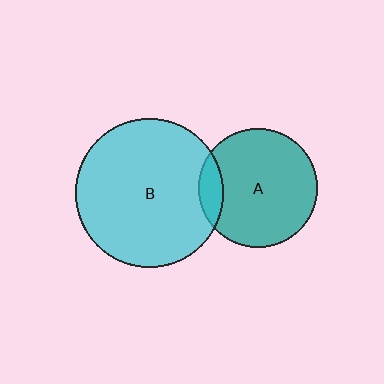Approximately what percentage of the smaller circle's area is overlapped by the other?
Approximately 10%.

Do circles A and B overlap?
Yes.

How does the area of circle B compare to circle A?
Approximately 1.6 times.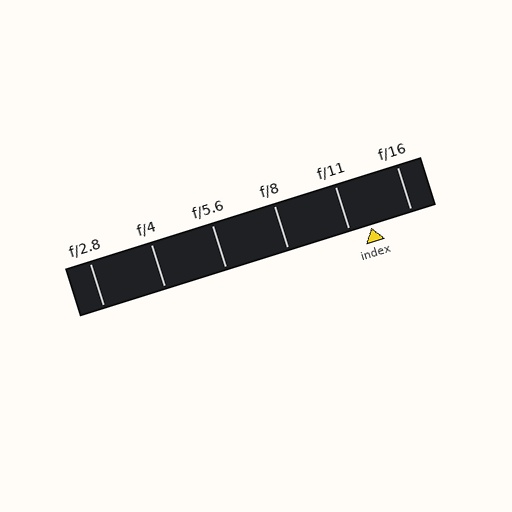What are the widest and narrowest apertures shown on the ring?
The widest aperture shown is f/2.8 and the narrowest is f/16.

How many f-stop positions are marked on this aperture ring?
There are 6 f-stop positions marked.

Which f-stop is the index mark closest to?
The index mark is closest to f/11.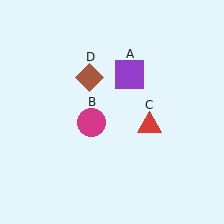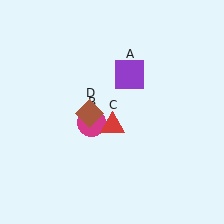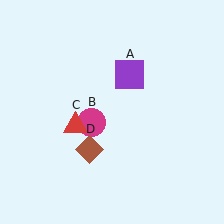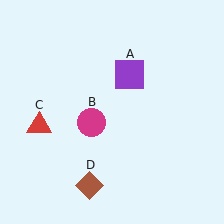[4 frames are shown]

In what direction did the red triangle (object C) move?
The red triangle (object C) moved left.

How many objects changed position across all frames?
2 objects changed position: red triangle (object C), brown diamond (object D).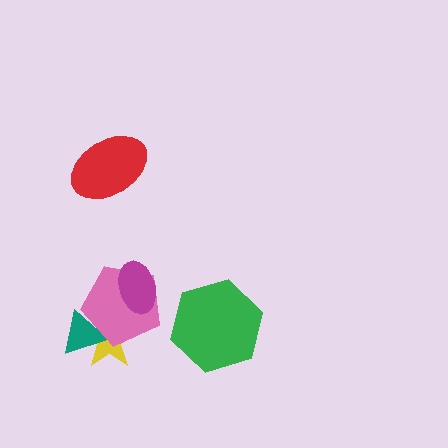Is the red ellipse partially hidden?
No, no other shape covers it.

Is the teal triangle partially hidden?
Yes, it is partially covered by another shape.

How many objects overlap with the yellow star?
2 objects overlap with the yellow star.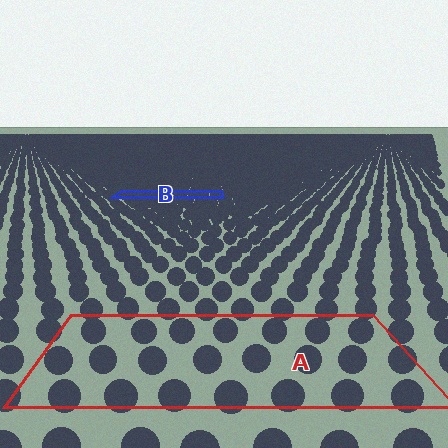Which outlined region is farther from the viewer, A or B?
Region B is farther from the viewer — the texture elements inside it appear smaller and more densely packed.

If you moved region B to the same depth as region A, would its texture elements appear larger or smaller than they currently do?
They would appear larger. At a closer depth, the same texture elements are projected at a bigger on-screen size.